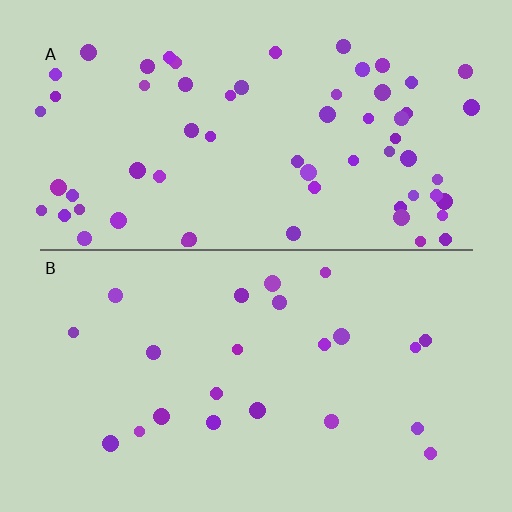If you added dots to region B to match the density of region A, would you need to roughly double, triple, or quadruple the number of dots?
Approximately triple.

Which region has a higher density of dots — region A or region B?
A (the top).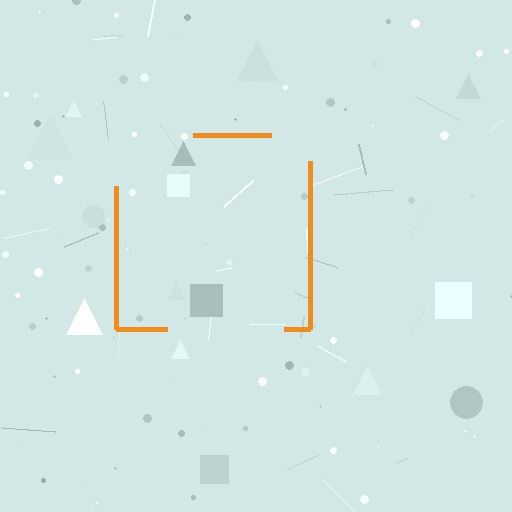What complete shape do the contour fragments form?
The contour fragments form a square.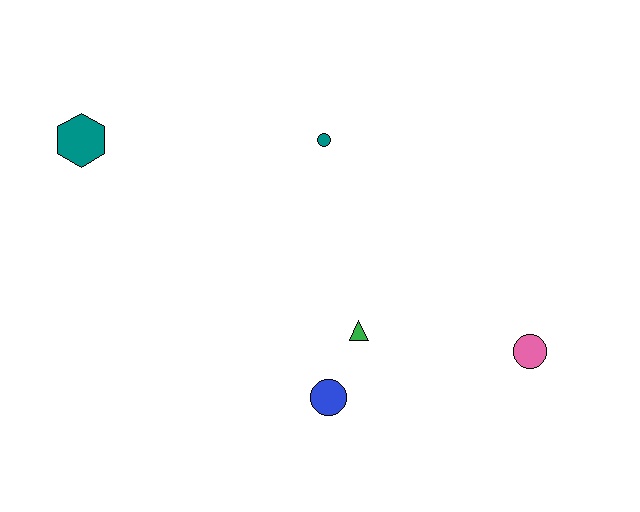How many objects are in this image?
There are 5 objects.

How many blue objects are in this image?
There is 1 blue object.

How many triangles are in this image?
There is 1 triangle.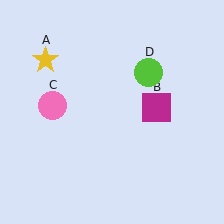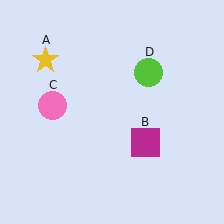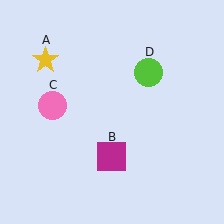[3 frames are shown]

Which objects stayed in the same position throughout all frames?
Yellow star (object A) and pink circle (object C) and lime circle (object D) remained stationary.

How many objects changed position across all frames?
1 object changed position: magenta square (object B).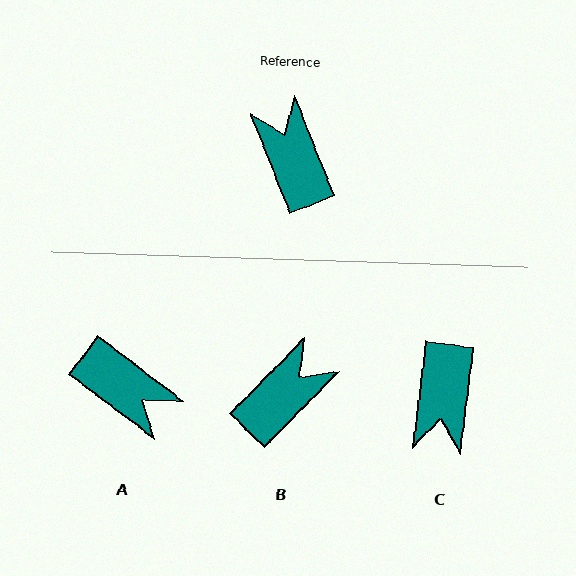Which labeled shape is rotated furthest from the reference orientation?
C, about 151 degrees away.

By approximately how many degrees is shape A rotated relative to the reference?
Approximately 149 degrees clockwise.